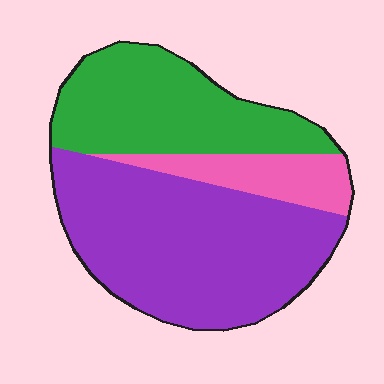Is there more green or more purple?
Purple.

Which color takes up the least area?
Pink, at roughly 15%.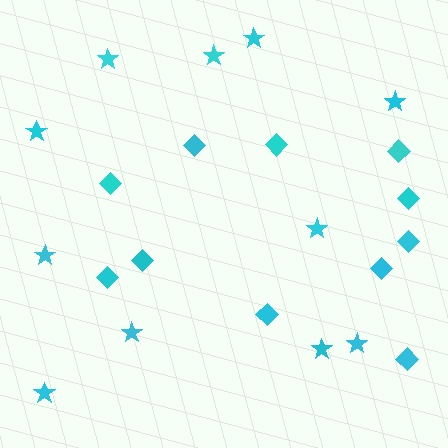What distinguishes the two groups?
There are 2 groups: one group of stars (11) and one group of diamonds (11).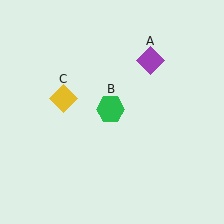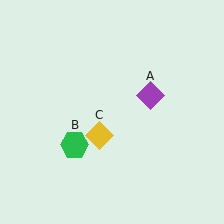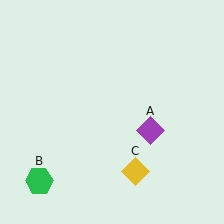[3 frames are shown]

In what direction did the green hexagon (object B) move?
The green hexagon (object B) moved down and to the left.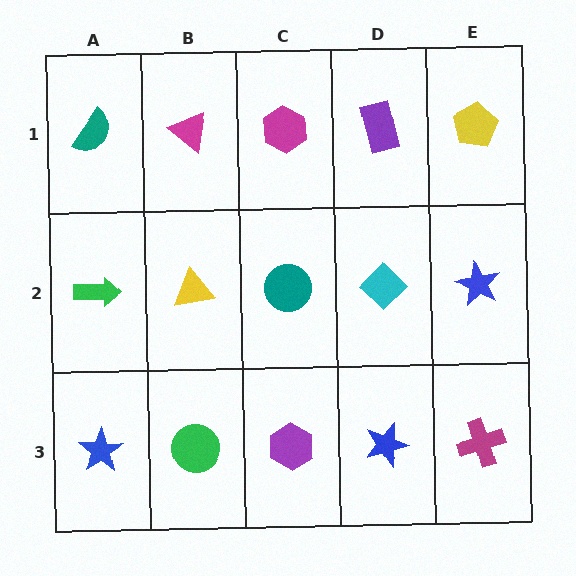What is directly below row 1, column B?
A yellow triangle.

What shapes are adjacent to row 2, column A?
A teal semicircle (row 1, column A), a blue star (row 3, column A), a yellow triangle (row 2, column B).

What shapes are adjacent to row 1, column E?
A blue star (row 2, column E), a purple rectangle (row 1, column D).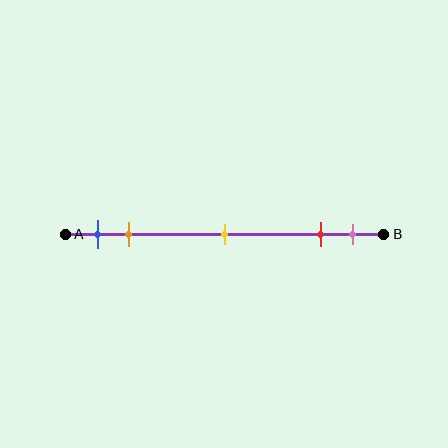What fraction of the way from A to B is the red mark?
The red mark is approximately 80% (0.8) of the way from A to B.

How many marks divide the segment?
There are 5 marks dividing the segment.